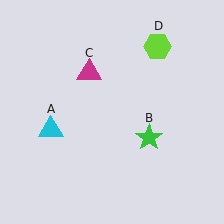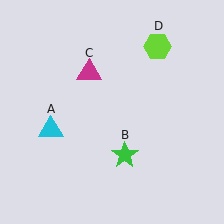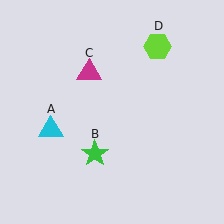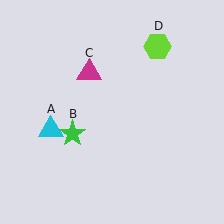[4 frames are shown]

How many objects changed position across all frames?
1 object changed position: green star (object B).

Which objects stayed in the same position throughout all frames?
Cyan triangle (object A) and magenta triangle (object C) and lime hexagon (object D) remained stationary.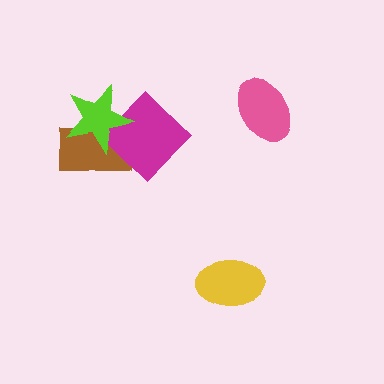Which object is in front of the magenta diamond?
The lime star is in front of the magenta diamond.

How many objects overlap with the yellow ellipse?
0 objects overlap with the yellow ellipse.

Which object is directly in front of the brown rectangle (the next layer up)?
The magenta diamond is directly in front of the brown rectangle.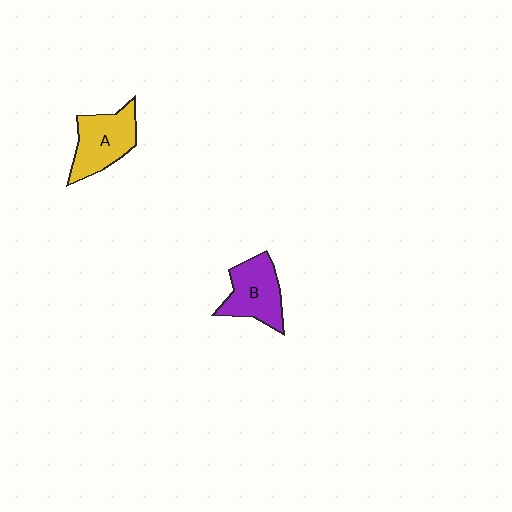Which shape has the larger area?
Shape A (yellow).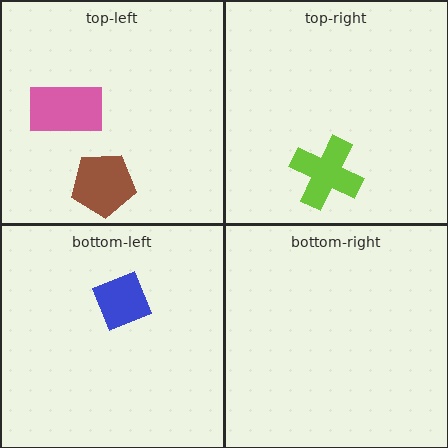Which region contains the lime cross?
The top-right region.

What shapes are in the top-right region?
The lime cross.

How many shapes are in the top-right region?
1.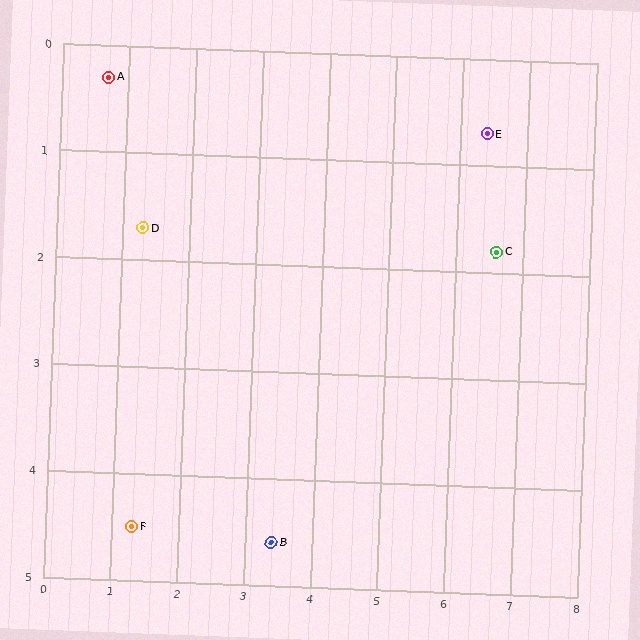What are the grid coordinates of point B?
Point B is at approximately (3.4, 4.6).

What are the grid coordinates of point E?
Point E is at approximately (6.4, 0.7).